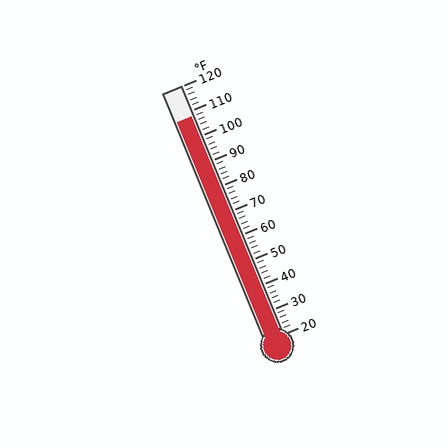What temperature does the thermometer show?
The thermometer shows approximately 108°F.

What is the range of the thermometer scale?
The thermometer scale ranges from 20°F to 120°F.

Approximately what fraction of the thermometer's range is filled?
The thermometer is filled to approximately 90% of its range.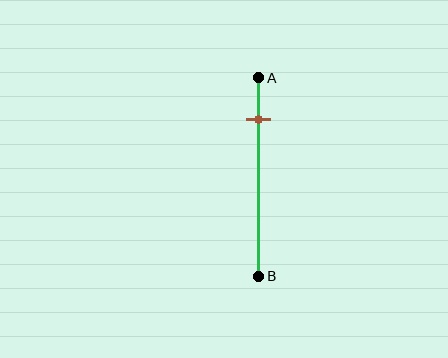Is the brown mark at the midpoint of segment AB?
No, the mark is at about 20% from A, not at the 50% midpoint.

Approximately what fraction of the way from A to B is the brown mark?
The brown mark is approximately 20% of the way from A to B.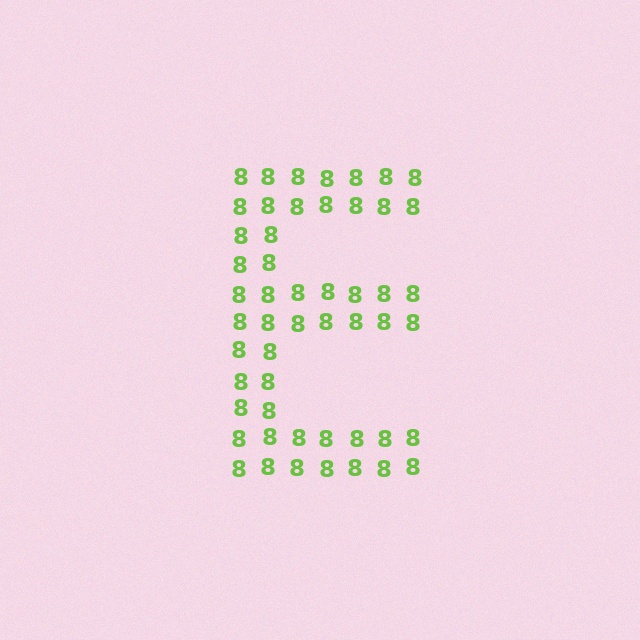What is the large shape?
The large shape is the letter E.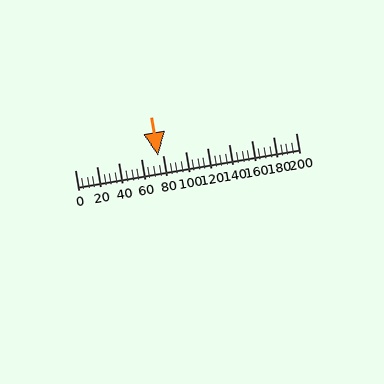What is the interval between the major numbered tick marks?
The major tick marks are spaced 20 units apart.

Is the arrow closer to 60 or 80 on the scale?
The arrow is closer to 80.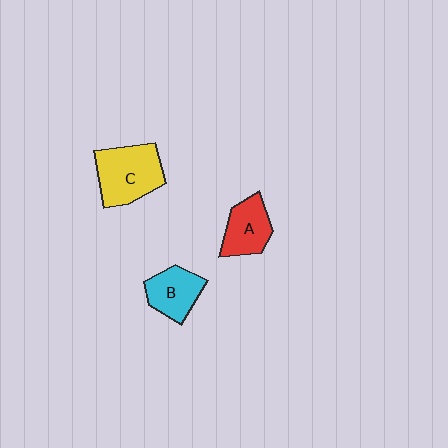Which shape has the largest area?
Shape C (yellow).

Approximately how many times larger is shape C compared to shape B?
Approximately 1.5 times.